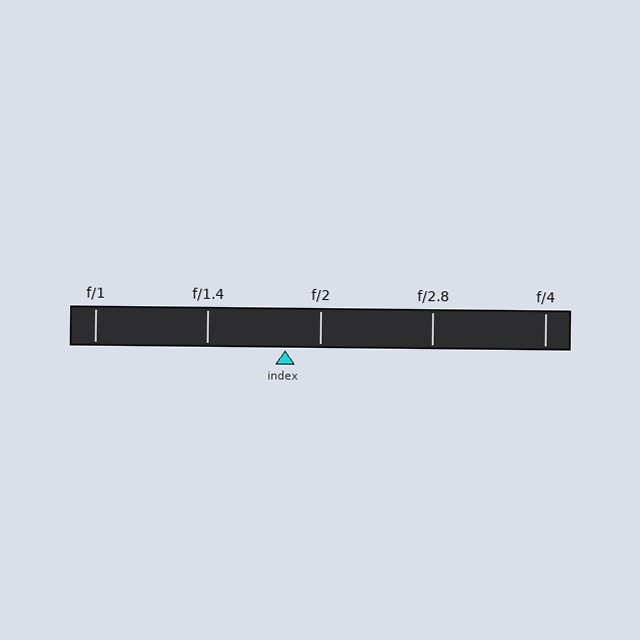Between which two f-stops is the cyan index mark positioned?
The index mark is between f/1.4 and f/2.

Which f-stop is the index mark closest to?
The index mark is closest to f/2.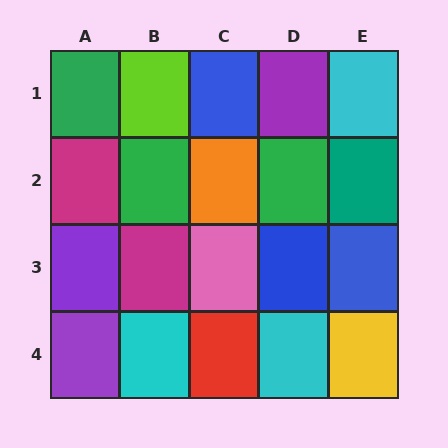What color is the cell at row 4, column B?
Cyan.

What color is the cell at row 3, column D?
Blue.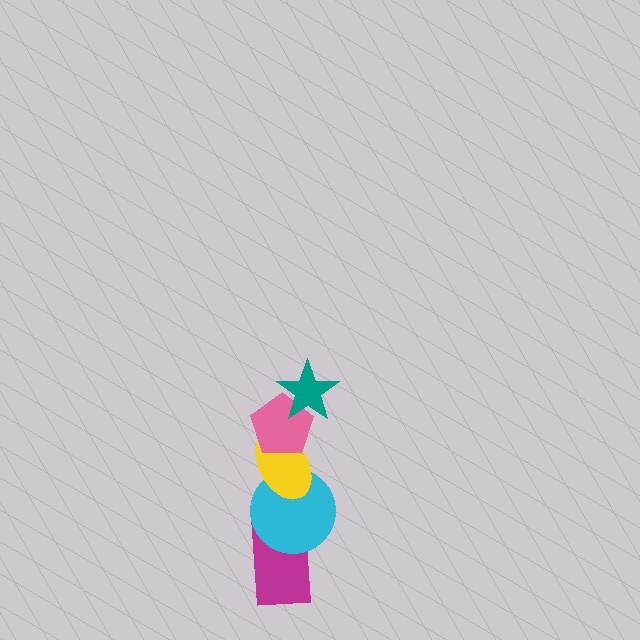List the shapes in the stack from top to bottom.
From top to bottom: the teal star, the pink pentagon, the yellow ellipse, the cyan circle, the magenta rectangle.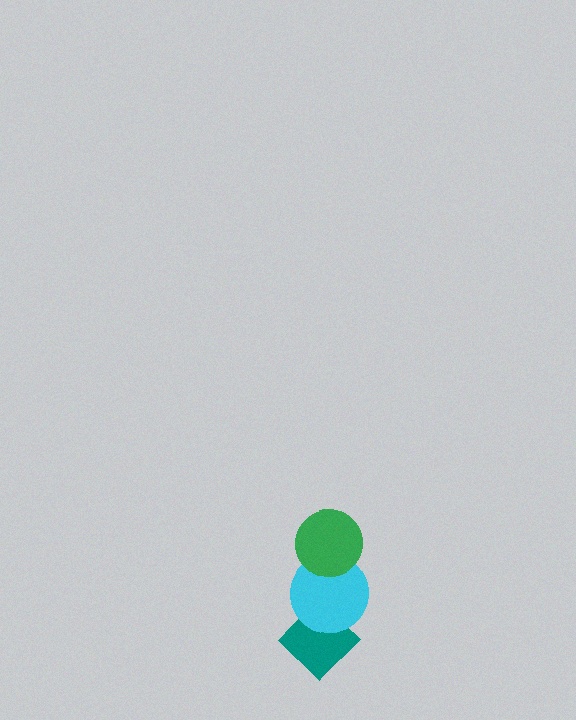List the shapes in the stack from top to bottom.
From top to bottom: the green circle, the cyan circle, the teal diamond.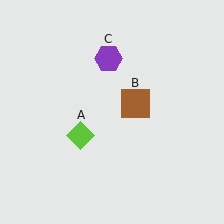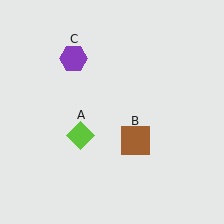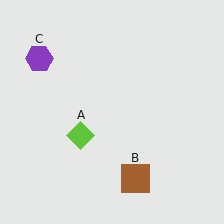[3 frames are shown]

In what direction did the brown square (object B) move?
The brown square (object B) moved down.